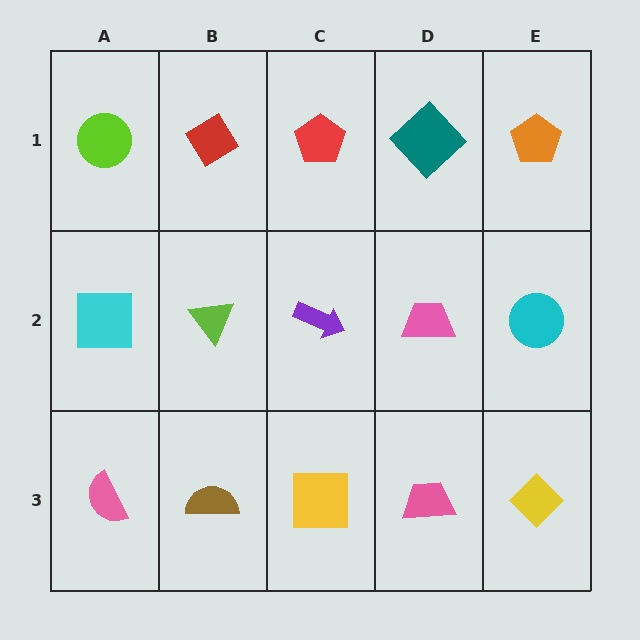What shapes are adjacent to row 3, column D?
A pink trapezoid (row 2, column D), a yellow square (row 3, column C), a yellow diamond (row 3, column E).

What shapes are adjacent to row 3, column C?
A purple arrow (row 2, column C), a brown semicircle (row 3, column B), a pink trapezoid (row 3, column D).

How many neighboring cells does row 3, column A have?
2.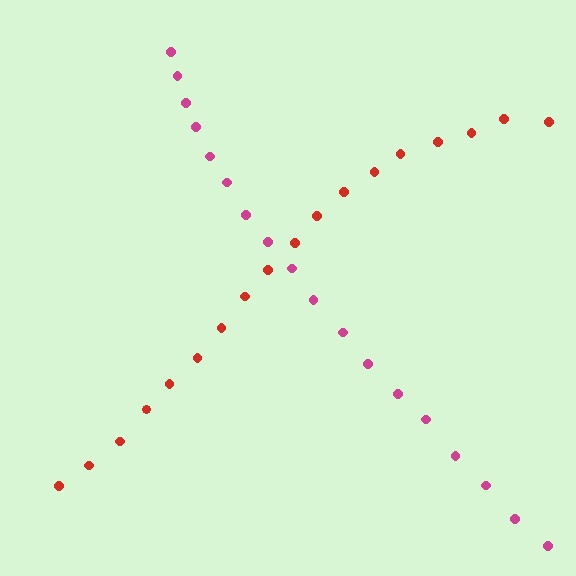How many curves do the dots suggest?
There are 2 distinct paths.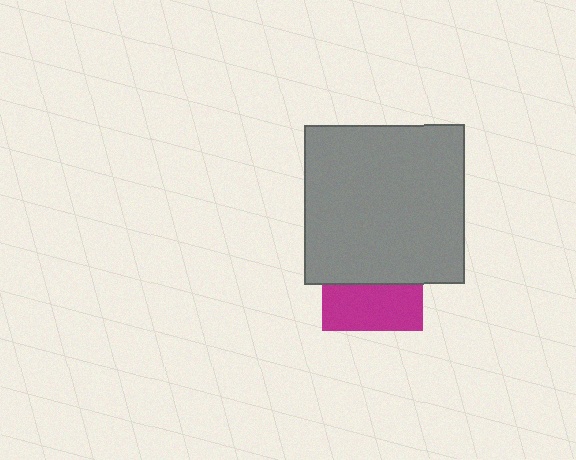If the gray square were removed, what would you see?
You would see the complete magenta square.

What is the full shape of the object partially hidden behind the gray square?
The partially hidden object is a magenta square.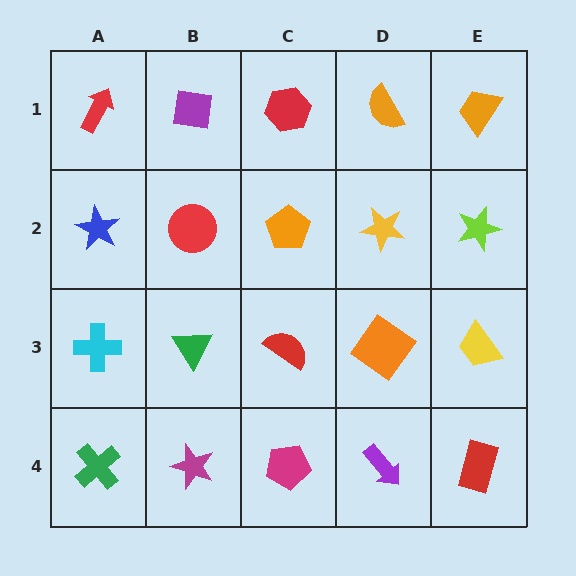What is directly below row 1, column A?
A blue star.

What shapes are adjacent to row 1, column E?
A lime star (row 2, column E), an orange semicircle (row 1, column D).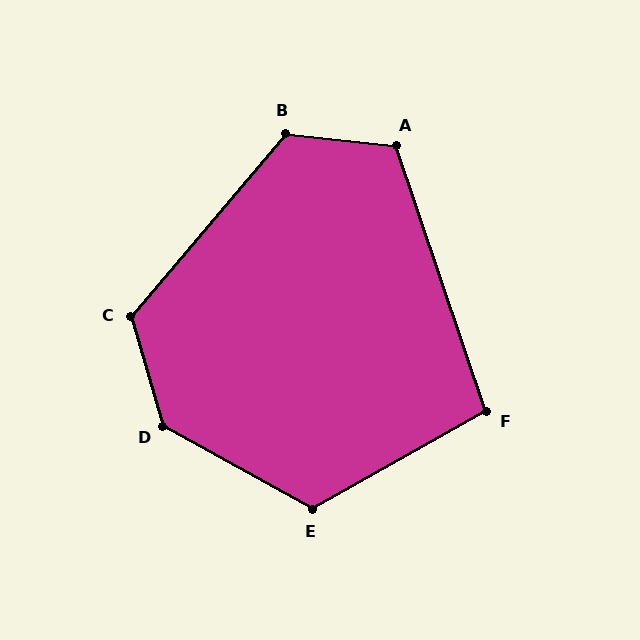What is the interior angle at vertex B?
Approximately 124 degrees (obtuse).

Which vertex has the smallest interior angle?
F, at approximately 101 degrees.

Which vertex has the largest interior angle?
D, at approximately 136 degrees.